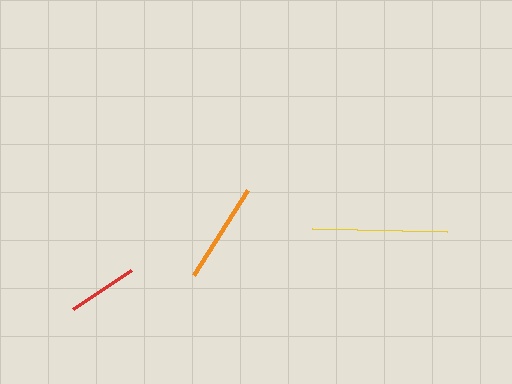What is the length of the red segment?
The red segment is approximately 70 pixels long.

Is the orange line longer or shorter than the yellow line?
The yellow line is longer than the orange line.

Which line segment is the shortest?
The red line is the shortest at approximately 70 pixels.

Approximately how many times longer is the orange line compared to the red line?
The orange line is approximately 1.4 times the length of the red line.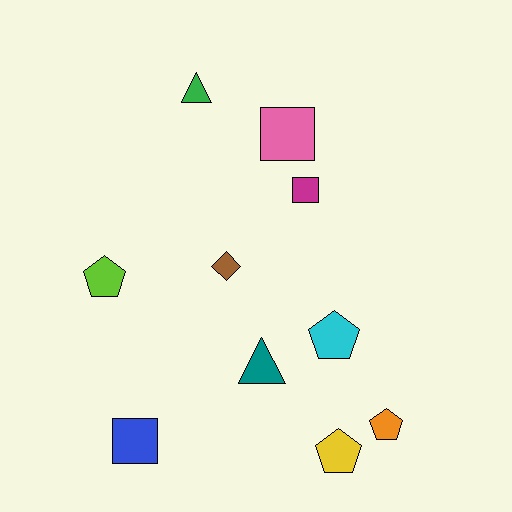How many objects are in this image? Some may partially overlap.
There are 10 objects.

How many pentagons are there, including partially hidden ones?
There are 4 pentagons.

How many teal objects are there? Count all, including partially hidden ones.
There is 1 teal object.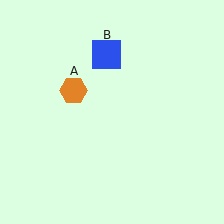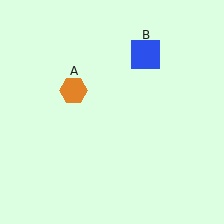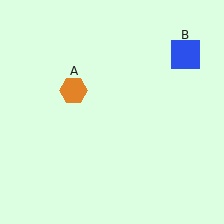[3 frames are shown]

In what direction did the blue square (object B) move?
The blue square (object B) moved right.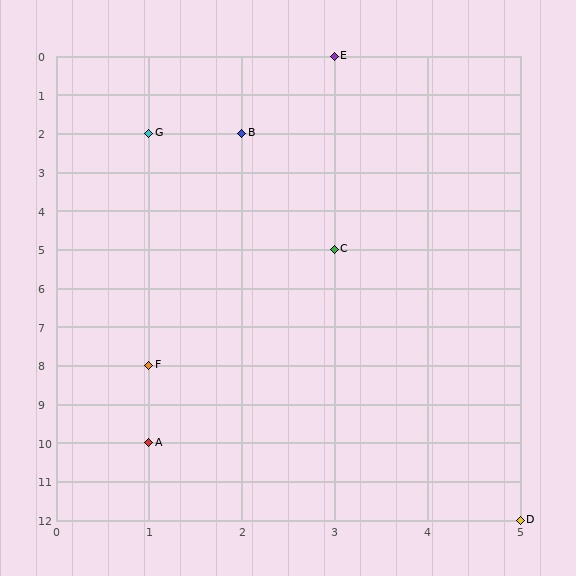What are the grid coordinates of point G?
Point G is at grid coordinates (1, 2).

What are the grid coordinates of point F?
Point F is at grid coordinates (1, 8).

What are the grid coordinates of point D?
Point D is at grid coordinates (5, 12).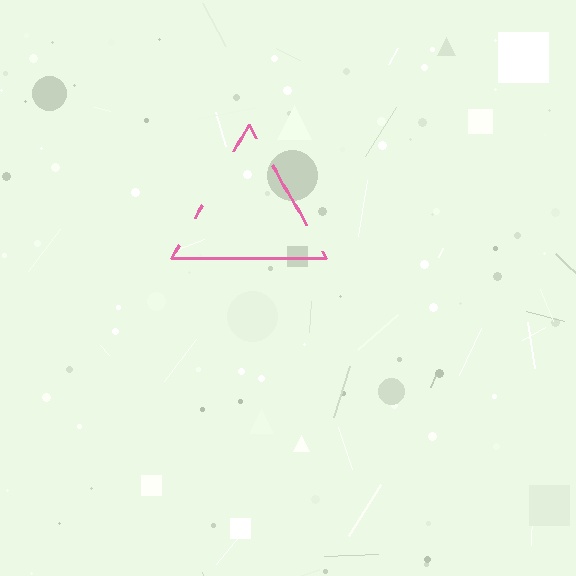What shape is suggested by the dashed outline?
The dashed outline suggests a triangle.